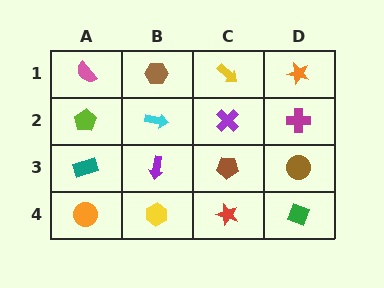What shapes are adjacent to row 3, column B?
A cyan arrow (row 2, column B), a yellow hexagon (row 4, column B), a teal rectangle (row 3, column A), a brown pentagon (row 3, column C).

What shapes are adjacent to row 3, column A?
A lime pentagon (row 2, column A), an orange circle (row 4, column A), a purple arrow (row 3, column B).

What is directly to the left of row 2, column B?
A lime pentagon.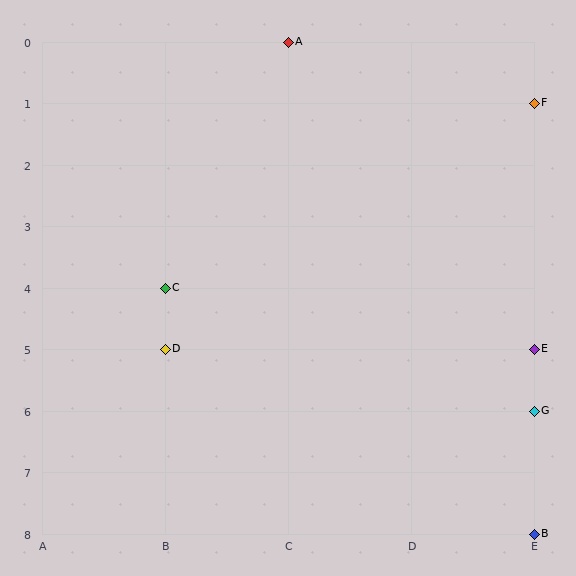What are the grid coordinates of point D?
Point D is at grid coordinates (B, 5).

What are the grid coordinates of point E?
Point E is at grid coordinates (E, 5).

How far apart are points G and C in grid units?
Points G and C are 3 columns and 2 rows apart (about 3.6 grid units diagonally).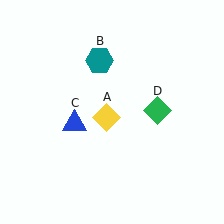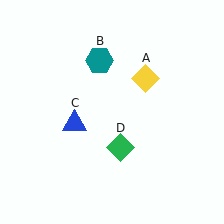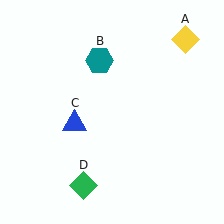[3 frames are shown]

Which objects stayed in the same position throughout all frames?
Teal hexagon (object B) and blue triangle (object C) remained stationary.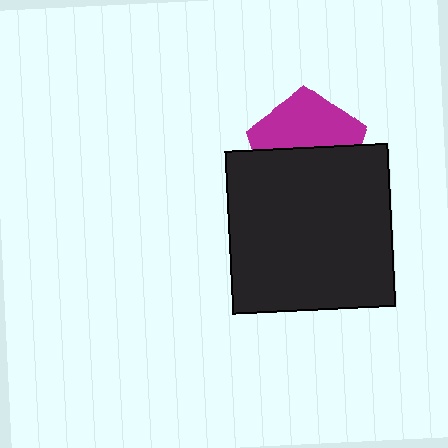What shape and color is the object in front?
The object in front is a black square.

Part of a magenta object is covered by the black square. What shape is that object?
It is a pentagon.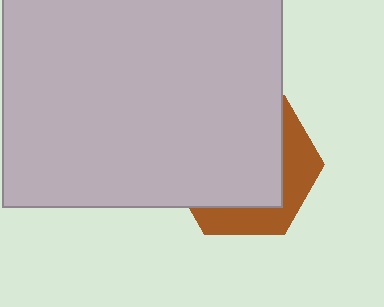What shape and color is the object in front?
The object in front is a light gray rectangle.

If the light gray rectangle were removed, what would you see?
You would see the complete brown hexagon.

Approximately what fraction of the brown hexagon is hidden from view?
Roughly 68% of the brown hexagon is hidden behind the light gray rectangle.